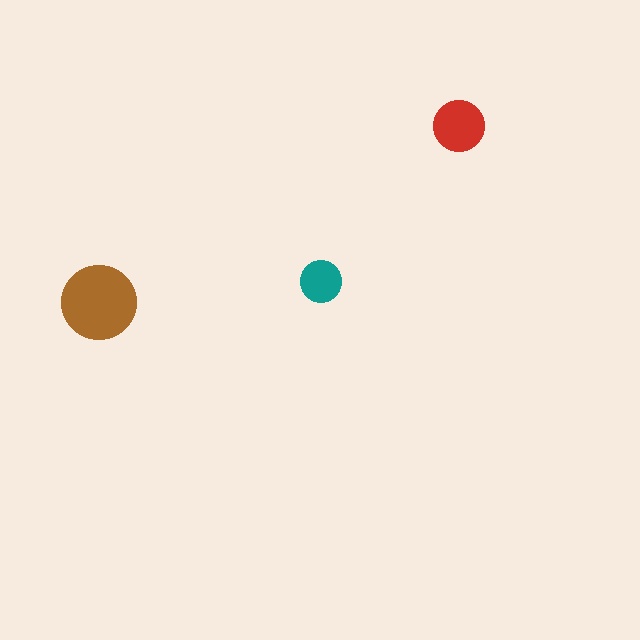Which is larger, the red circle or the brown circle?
The brown one.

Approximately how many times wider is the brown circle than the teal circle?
About 2 times wider.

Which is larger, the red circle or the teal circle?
The red one.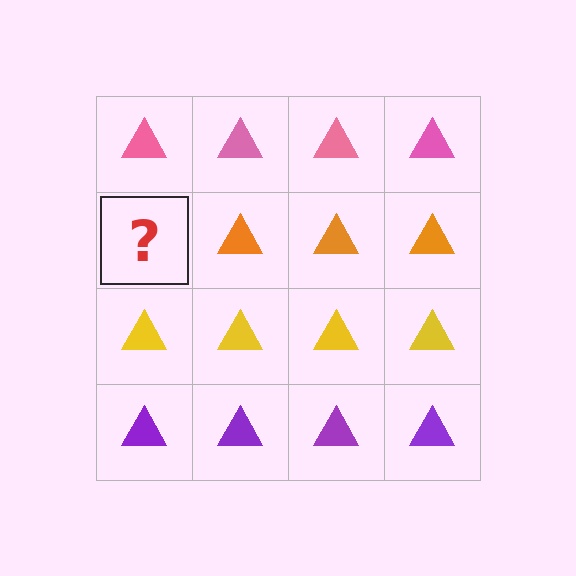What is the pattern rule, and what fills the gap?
The rule is that each row has a consistent color. The gap should be filled with an orange triangle.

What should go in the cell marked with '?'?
The missing cell should contain an orange triangle.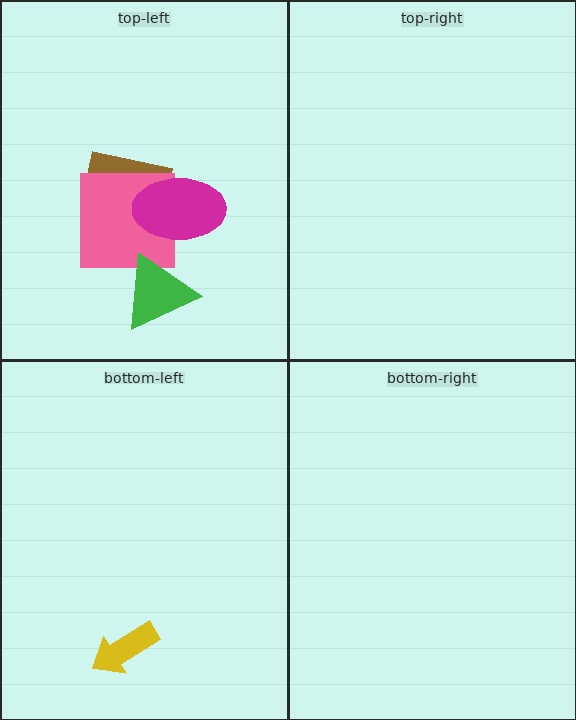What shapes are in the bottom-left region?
The yellow arrow.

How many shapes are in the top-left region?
4.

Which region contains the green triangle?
The top-left region.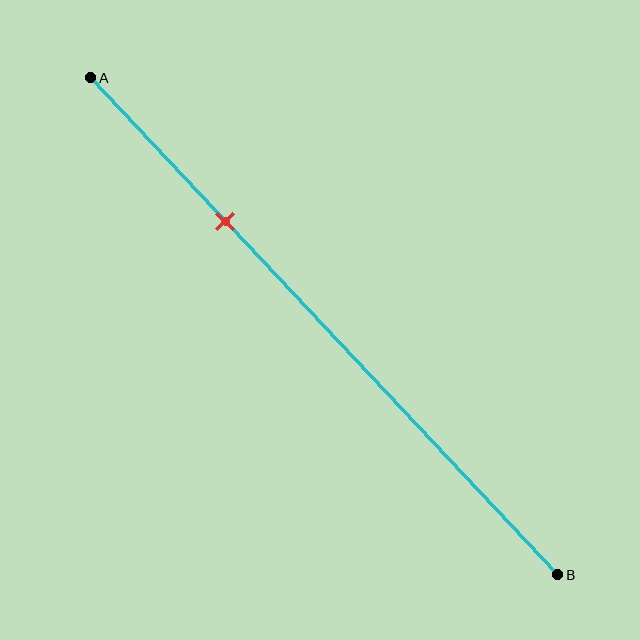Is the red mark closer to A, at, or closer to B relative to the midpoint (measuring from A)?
The red mark is closer to point A than the midpoint of segment AB.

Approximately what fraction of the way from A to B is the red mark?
The red mark is approximately 30% of the way from A to B.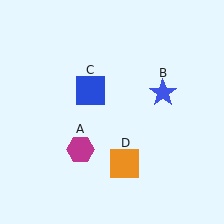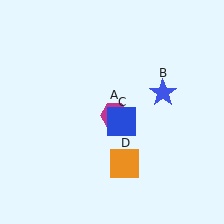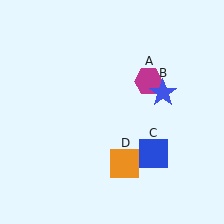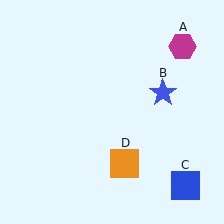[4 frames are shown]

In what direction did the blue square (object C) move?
The blue square (object C) moved down and to the right.